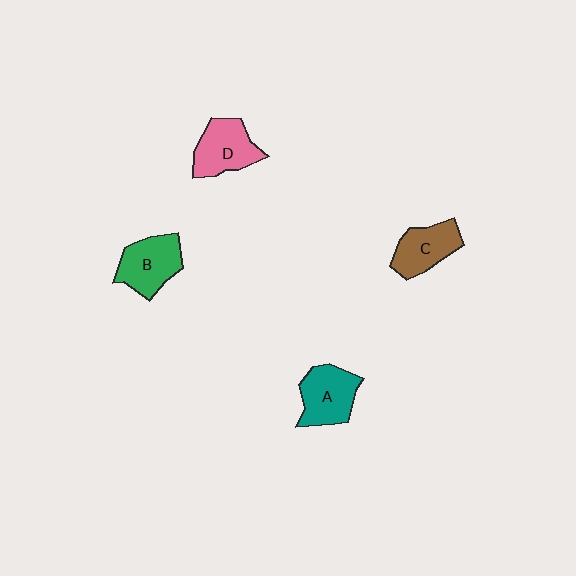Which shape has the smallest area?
Shape C (brown).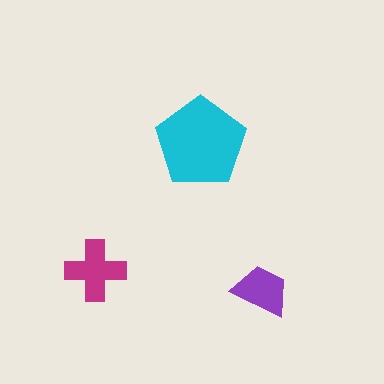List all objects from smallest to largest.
The purple trapezoid, the magenta cross, the cyan pentagon.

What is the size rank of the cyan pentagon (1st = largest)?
1st.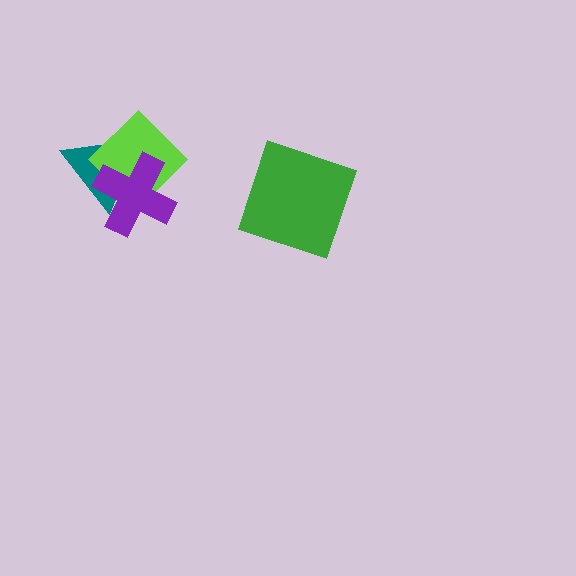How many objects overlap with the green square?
0 objects overlap with the green square.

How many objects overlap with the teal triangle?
2 objects overlap with the teal triangle.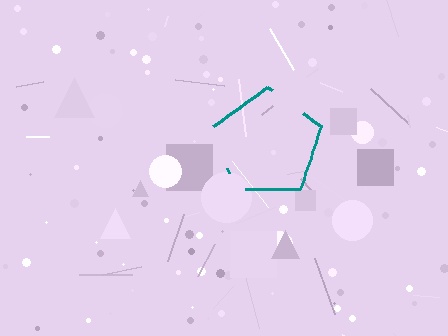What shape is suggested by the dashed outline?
The dashed outline suggests a pentagon.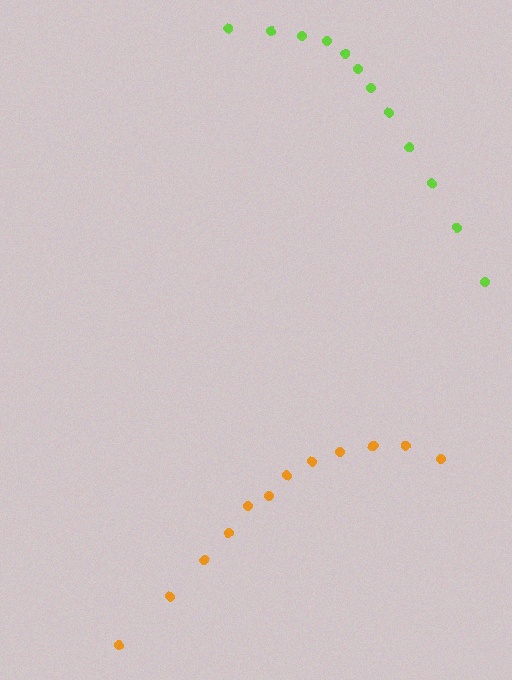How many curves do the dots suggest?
There are 2 distinct paths.